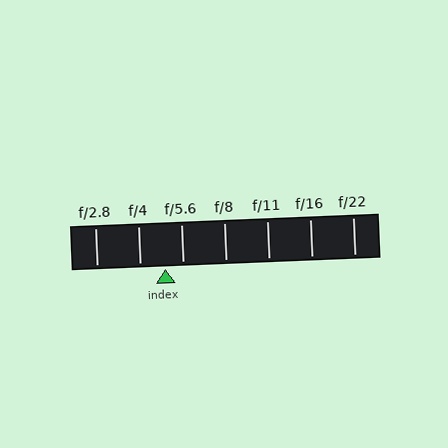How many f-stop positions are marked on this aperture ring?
There are 7 f-stop positions marked.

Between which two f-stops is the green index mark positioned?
The index mark is between f/4 and f/5.6.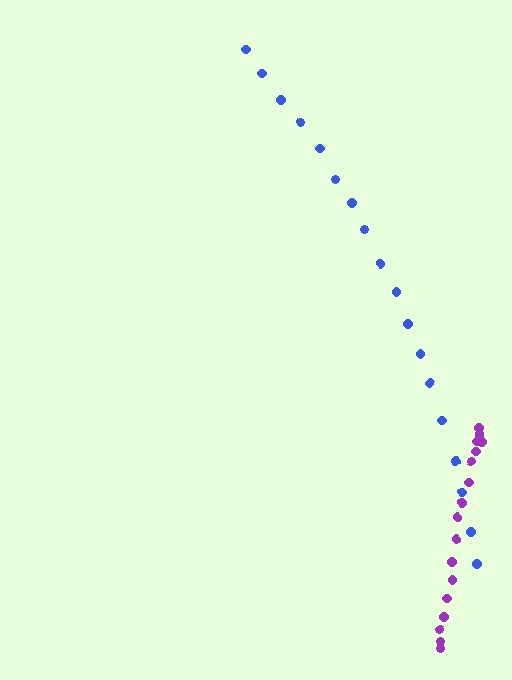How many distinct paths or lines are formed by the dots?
There are 2 distinct paths.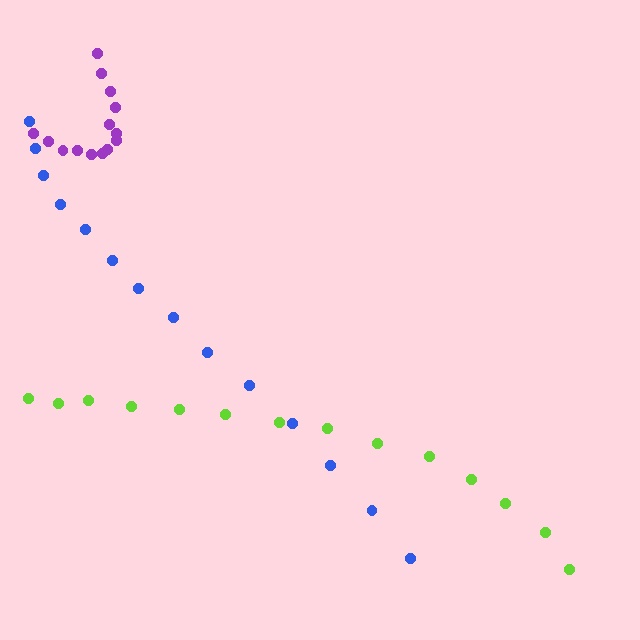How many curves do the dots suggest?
There are 3 distinct paths.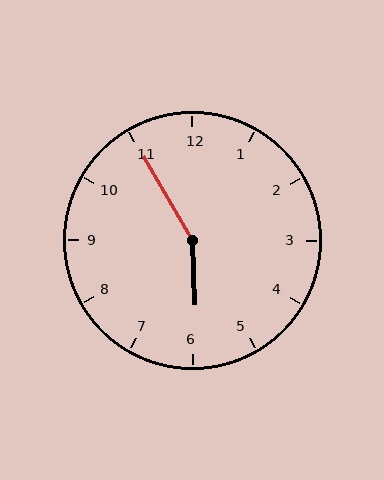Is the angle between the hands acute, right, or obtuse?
It is obtuse.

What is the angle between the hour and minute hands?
Approximately 152 degrees.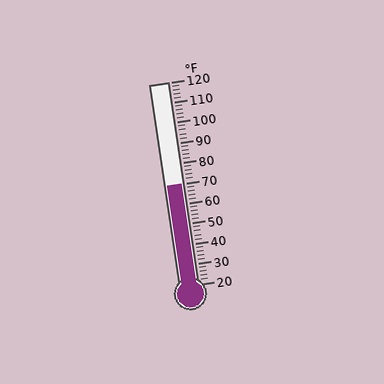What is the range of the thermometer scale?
The thermometer scale ranges from 20°F to 120°F.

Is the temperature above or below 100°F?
The temperature is below 100°F.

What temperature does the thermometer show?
The thermometer shows approximately 70°F.